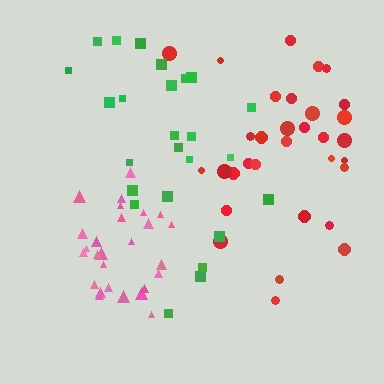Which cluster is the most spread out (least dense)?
Green.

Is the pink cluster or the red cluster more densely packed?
Pink.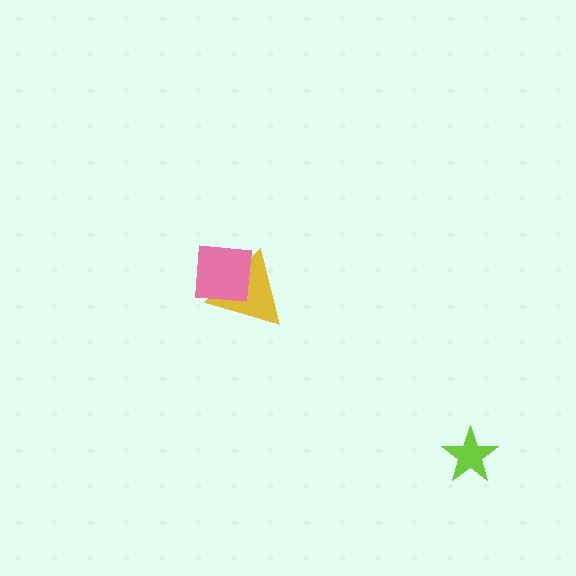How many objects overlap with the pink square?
1 object overlaps with the pink square.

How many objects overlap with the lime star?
0 objects overlap with the lime star.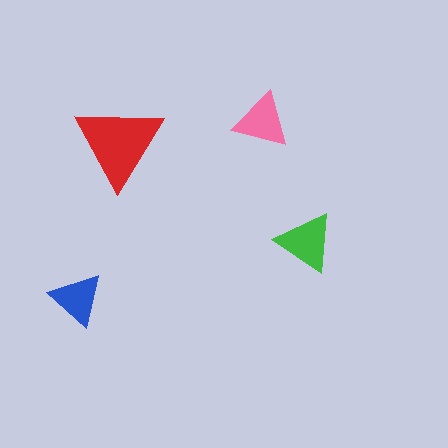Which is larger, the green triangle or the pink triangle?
The green one.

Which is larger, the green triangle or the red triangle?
The red one.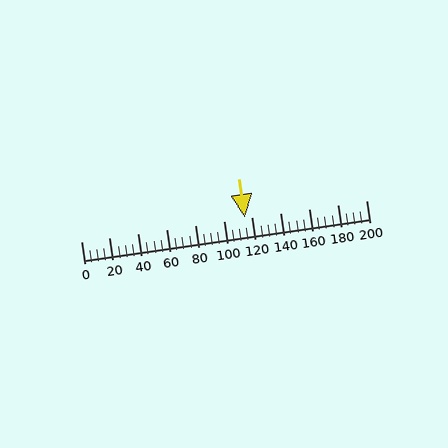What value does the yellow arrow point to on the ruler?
The yellow arrow points to approximately 115.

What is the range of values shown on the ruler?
The ruler shows values from 0 to 200.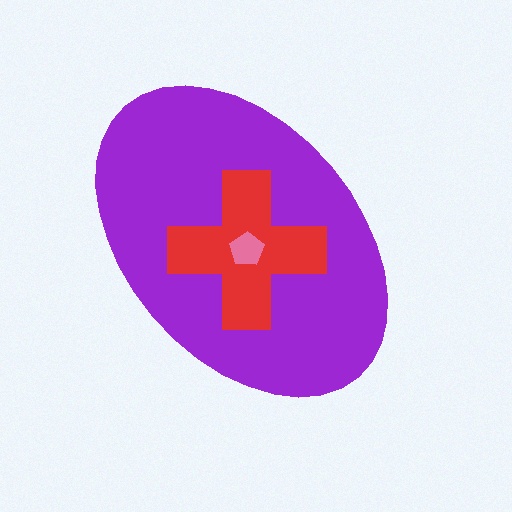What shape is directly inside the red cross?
The pink pentagon.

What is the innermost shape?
The pink pentagon.